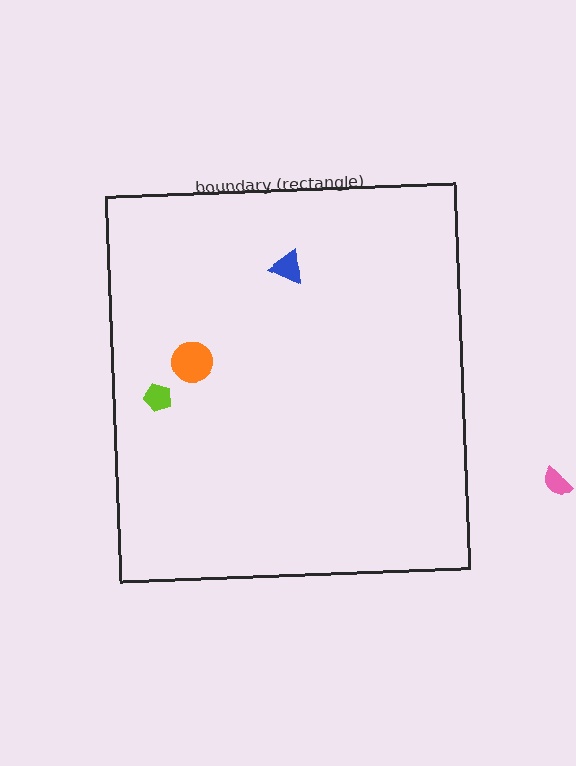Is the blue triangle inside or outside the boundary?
Inside.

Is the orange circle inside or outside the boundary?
Inside.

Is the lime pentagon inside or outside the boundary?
Inside.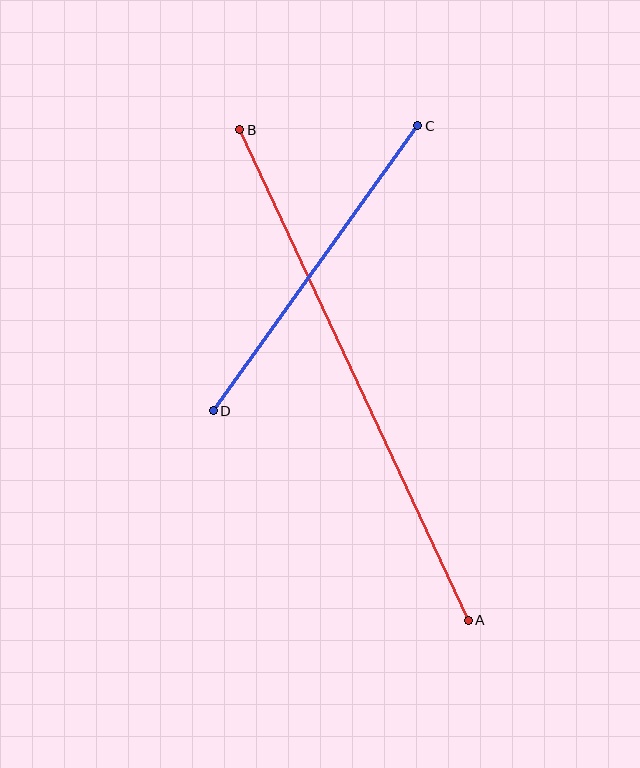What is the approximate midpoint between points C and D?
The midpoint is at approximately (316, 268) pixels.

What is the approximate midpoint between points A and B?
The midpoint is at approximately (354, 375) pixels.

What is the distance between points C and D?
The distance is approximately 351 pixels.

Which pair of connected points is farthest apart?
Points A and B are farthest apart.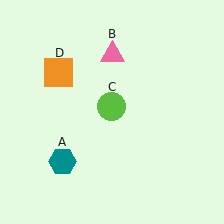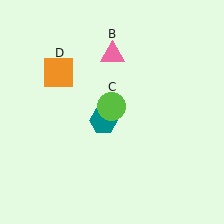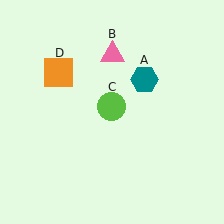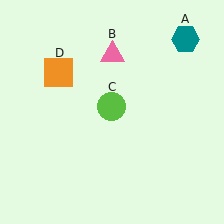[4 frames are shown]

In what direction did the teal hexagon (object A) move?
The teal hexagon (object A) moved up and to the right.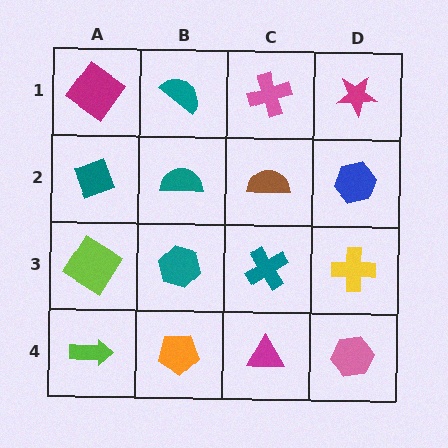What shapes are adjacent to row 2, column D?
A magenta star (row 1, column D), a yellow cross (row 3, column D), a brown semicircle (row 2, column C).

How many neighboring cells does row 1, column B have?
3.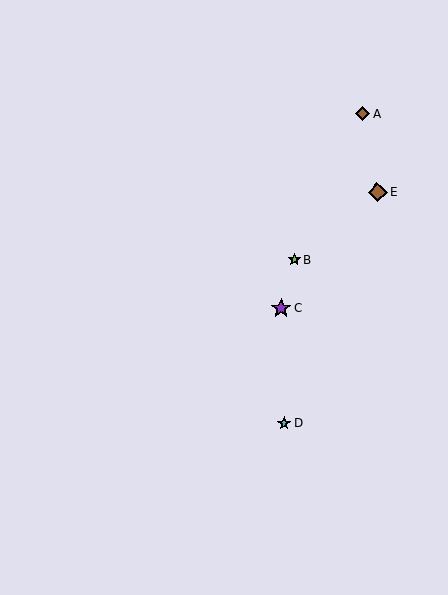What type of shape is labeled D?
Shape D is a cyan star.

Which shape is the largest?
The purple star (labeled C) is the largest.